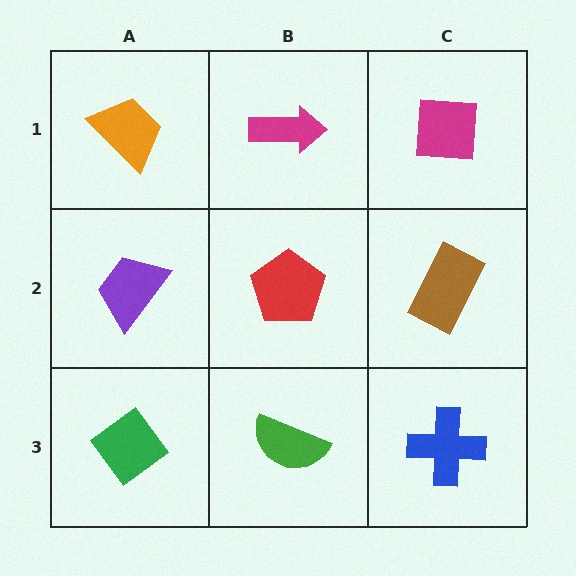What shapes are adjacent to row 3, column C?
A brown rectangle (row 2, column C), a green semicircle (row 3, column B).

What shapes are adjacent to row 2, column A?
An orange trapezoid (row 1, column A), a green diamond (row 3, column A), a red pentagon (row 2, column B).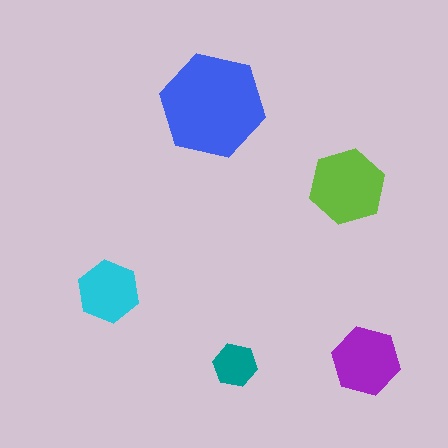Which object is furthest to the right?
The purple hexagon is rightmost.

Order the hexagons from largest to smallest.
the blue one, the lime one, the purple one, the cyan one, the teal one.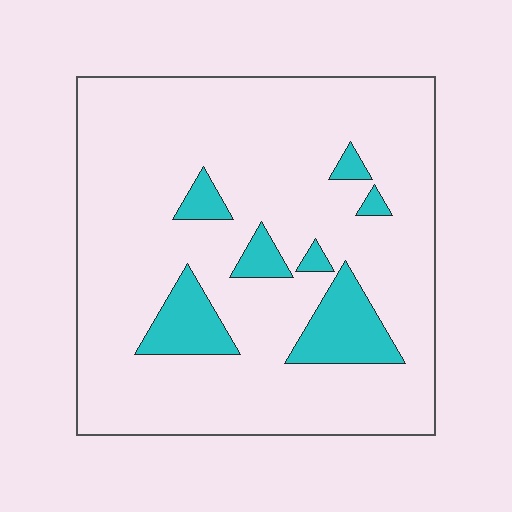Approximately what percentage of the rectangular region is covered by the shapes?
Approximately 15%.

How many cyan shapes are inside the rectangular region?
7.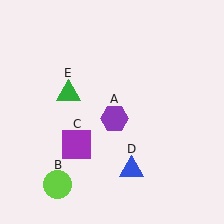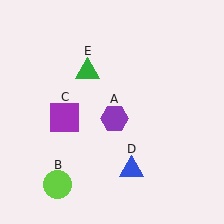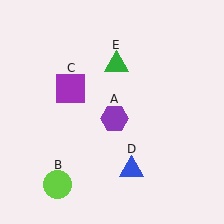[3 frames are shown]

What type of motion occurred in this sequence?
The purple square (object C), green triangle (object E) rotated clockwise around the center of the scene.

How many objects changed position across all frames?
2 objects changed position: purple square (object C), green triangle (object E).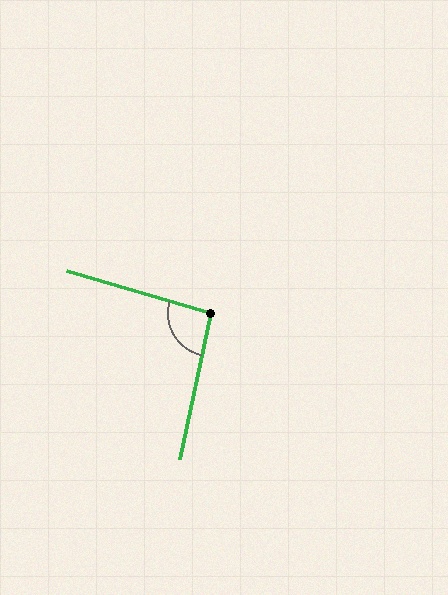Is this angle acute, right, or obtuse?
It is approximately a right angle.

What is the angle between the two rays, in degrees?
Approximately 95 degrees.